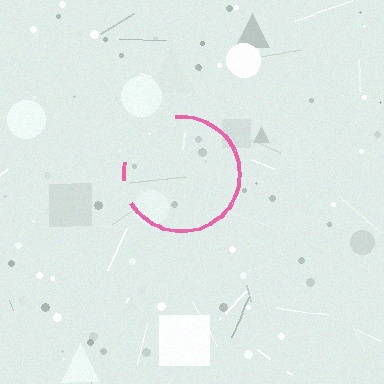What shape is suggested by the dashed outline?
The dashed outline suggests a circle.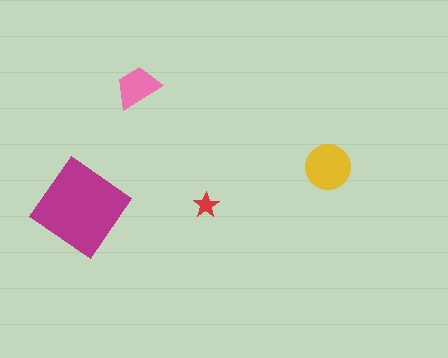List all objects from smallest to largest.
The red star, the pink trapezoid, the yellow circle, the magenta diamond.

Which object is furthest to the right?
The yellow circle is rightmost.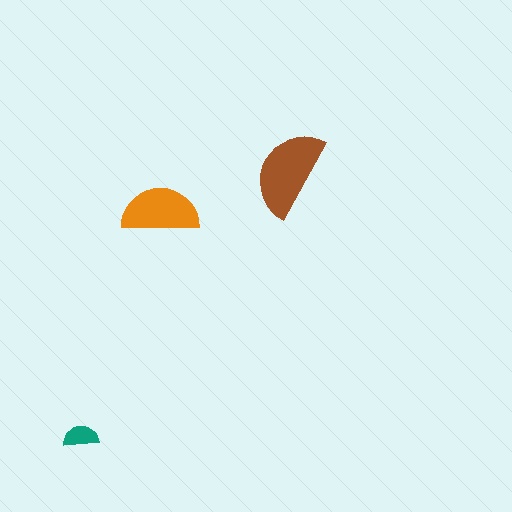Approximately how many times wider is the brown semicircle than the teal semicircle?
About 2.5 times wider.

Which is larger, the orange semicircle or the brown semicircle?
The brown one.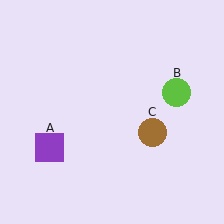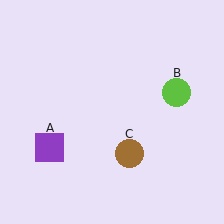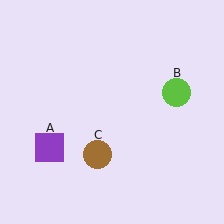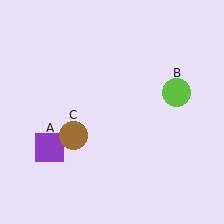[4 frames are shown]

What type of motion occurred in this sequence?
The brown circle (object C) rotated clockwise around the center of the scene.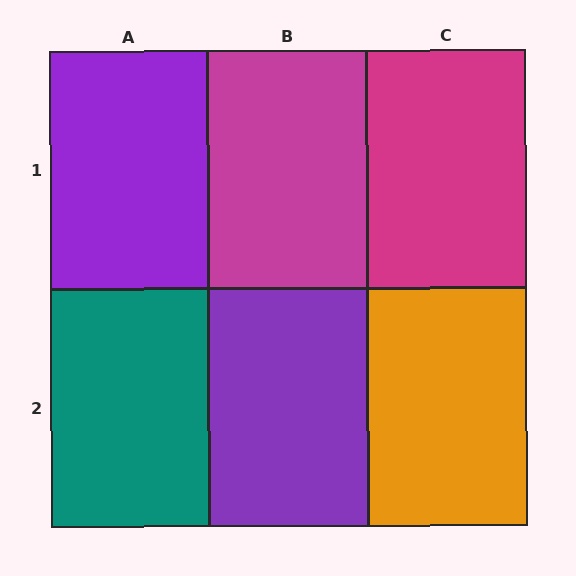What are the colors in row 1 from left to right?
Purple, magenta, magenta.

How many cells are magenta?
2 cells are magenta.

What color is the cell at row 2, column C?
Orange.